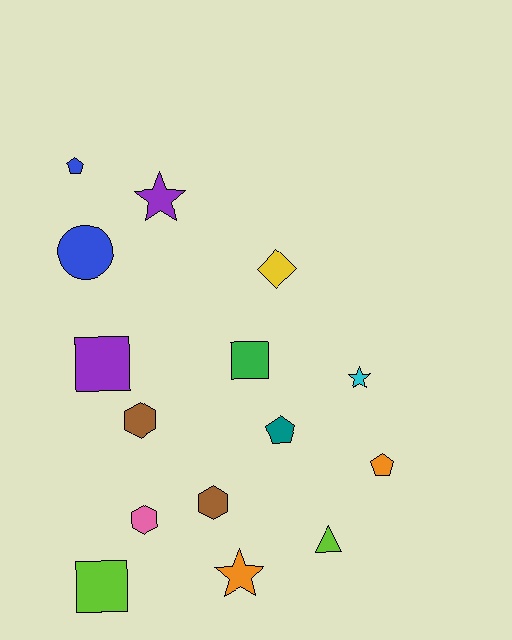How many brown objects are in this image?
There are 2 brown objects.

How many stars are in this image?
There are 3 stars.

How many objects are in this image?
There are 15 objects.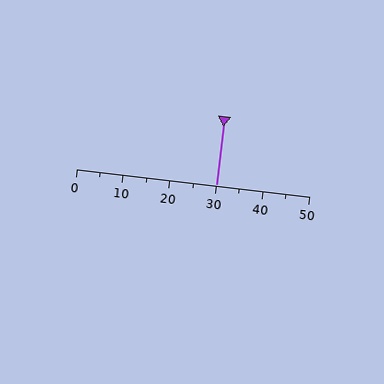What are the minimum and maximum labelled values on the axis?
The axis runs from 0 to 50.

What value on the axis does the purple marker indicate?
The marker indicates approximately 30.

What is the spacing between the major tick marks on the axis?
The major ticks are spaced 10 apart.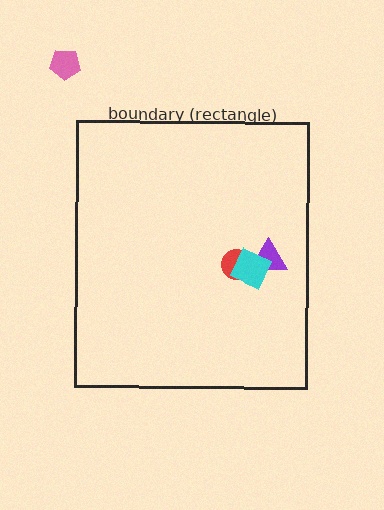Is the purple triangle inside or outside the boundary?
Inside.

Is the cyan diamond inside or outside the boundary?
Inside.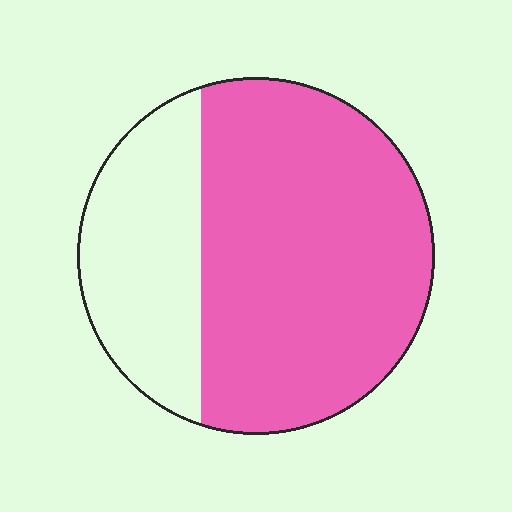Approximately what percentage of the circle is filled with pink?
Approximately 70%.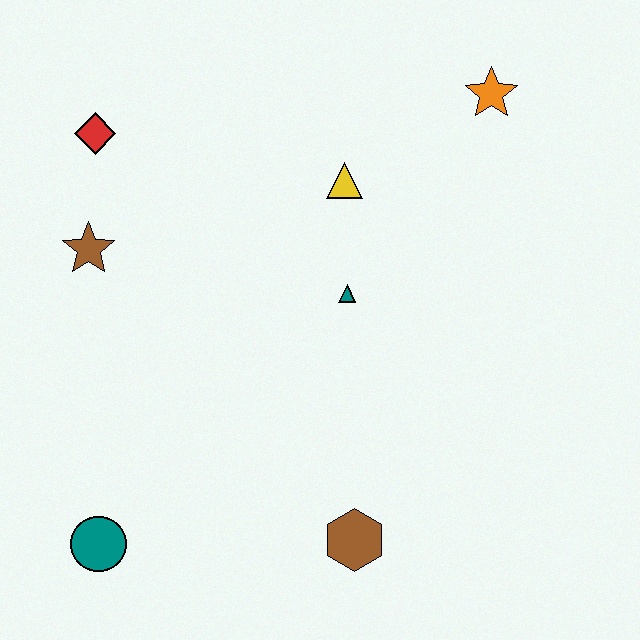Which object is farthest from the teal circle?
The orange star is farthest from the teal circle.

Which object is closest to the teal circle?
The brown hexagon is closest to the teal circle.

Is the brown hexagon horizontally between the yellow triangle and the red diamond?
No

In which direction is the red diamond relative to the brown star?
The red diamond is above the brown star.